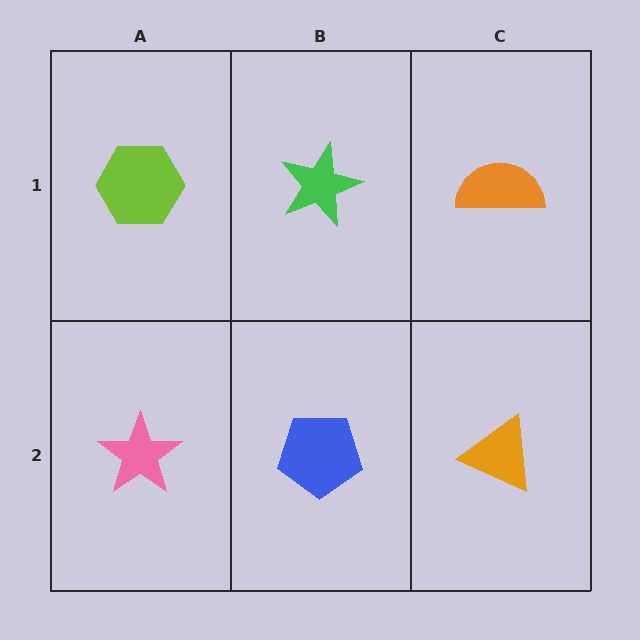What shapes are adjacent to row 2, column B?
A green star (row 1, column B), a pink star (row 2, column A), an orange triangle (row 2, column C).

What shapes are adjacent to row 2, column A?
A lime hexagon (row 1, column A), a blue pentagon (row 2, column B).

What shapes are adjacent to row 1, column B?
A blue pentagon (row 2, column B), a lime hexagon (row 1, column A), an orange semicircle (row 1, column C).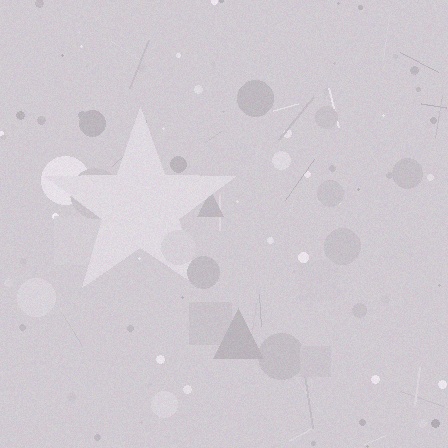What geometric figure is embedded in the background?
A star is embedded in the background.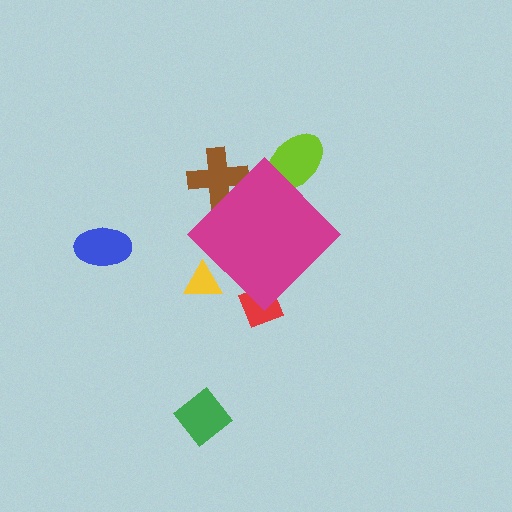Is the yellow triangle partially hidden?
Yes, the yellow triangle is partially hidden behind the magenta diamond.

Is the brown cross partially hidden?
Yes, the brown cross is partially hidden behind the magenta diamond.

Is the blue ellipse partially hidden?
No, the blue ellipse is fully visible.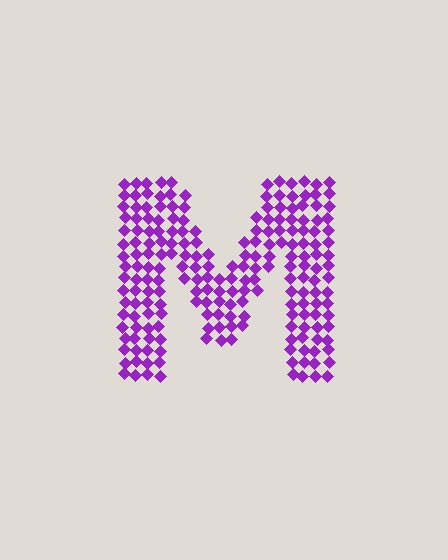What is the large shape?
The large shape is the letter M.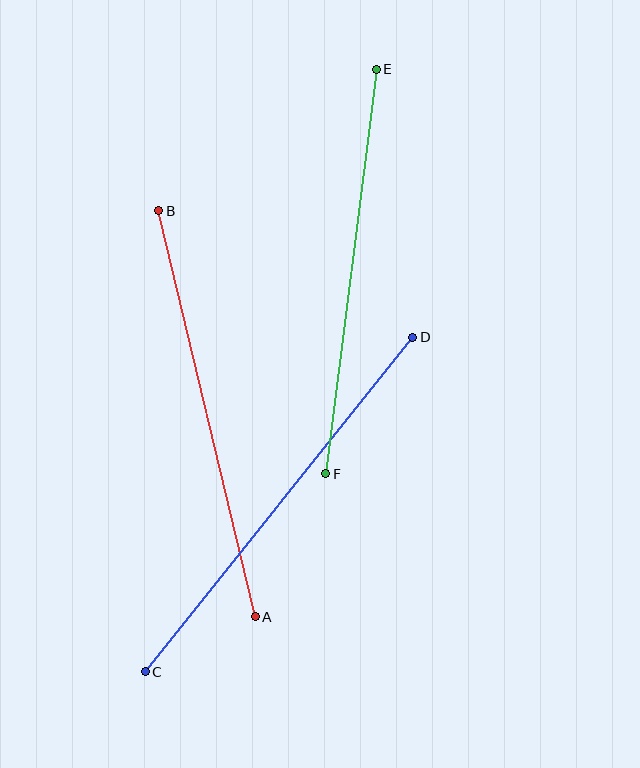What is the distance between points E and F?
The distance is approximately 408 pixels.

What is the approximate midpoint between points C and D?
The midpoint is at approximately (279, 504) pixels.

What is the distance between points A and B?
The distance is approximately 417 pixels.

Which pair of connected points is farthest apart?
Points C and D are farthest apart.